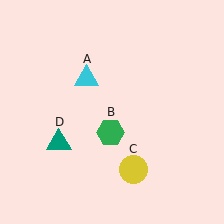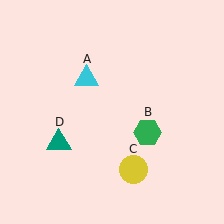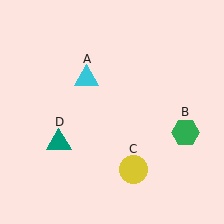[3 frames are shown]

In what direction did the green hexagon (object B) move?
The green hexagon (object B) moved right.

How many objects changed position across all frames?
1 object changed position: green hexagon (object B).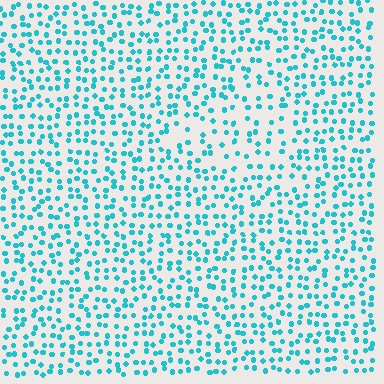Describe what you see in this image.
The image contains small cyan elements arranged at two different densities. A triangle-shaped region is visible where the elements are less densely packed than the surrounding area.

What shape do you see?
I see a triangle.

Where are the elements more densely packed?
The elements are more densely packed outside the triangle boundary.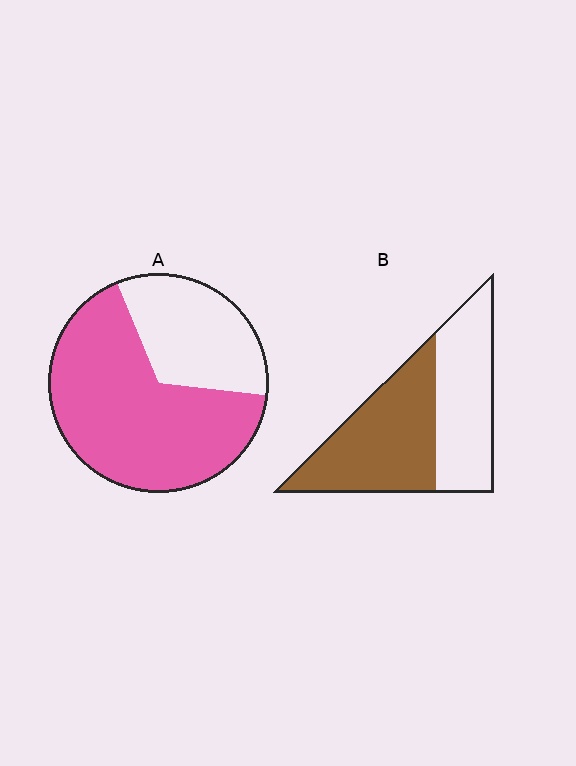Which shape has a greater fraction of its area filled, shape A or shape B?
Shape A.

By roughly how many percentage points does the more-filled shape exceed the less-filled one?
By roughly 10 percentage points (A over B).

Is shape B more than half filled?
Yes.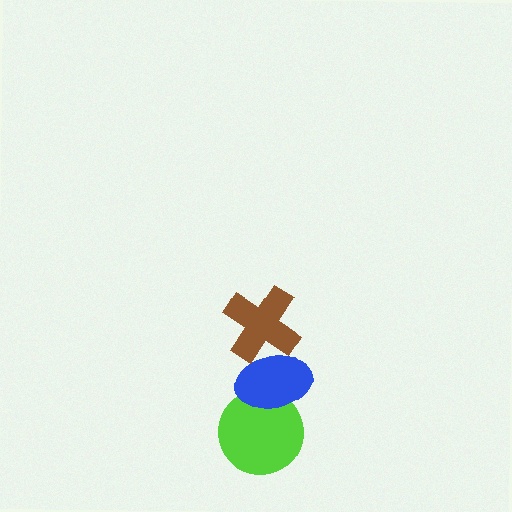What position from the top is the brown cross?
The brown cross is 1st from the top.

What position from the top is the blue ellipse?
The blue ellipse is 2nd from the top.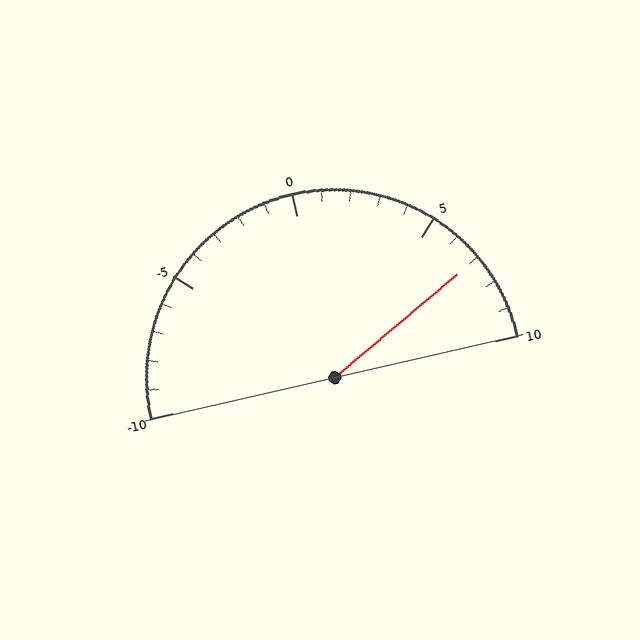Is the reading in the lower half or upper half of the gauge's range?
The reading is in the upper half of the range (-10 to 10).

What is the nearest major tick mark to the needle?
The nearest major tick mark is 5.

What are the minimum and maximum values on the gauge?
The gauge ranges from -10 to 10.